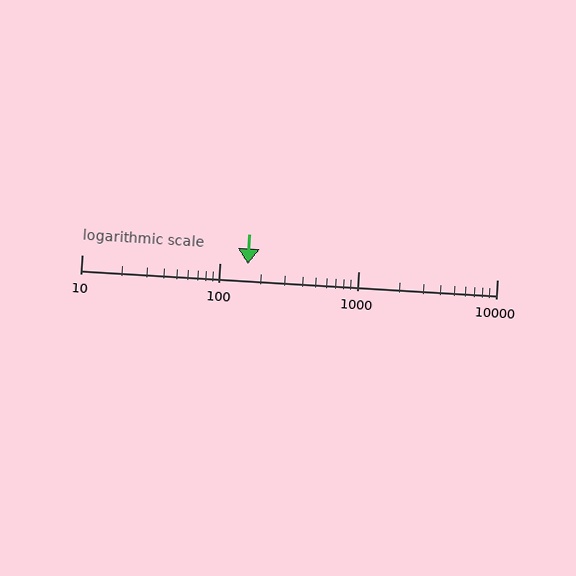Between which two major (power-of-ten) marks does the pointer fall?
The pointer is between 100 and 1000.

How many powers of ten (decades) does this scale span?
The scale spans 3 decades, from 10 to 10000.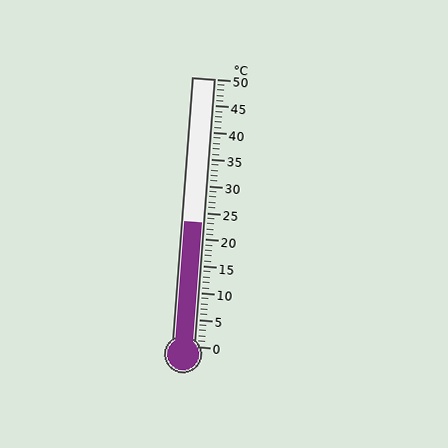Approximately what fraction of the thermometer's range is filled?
The thermometer is filled to approximately 45% of its range.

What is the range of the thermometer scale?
The thermometer scale ranges from 0°C to 50°C.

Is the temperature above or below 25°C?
The temperature is below 25°C.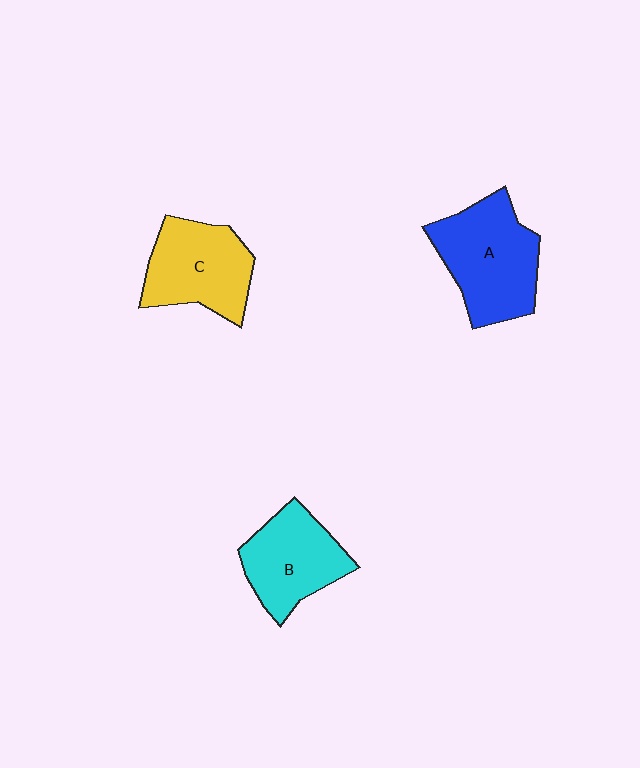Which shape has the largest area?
Shape A (blue).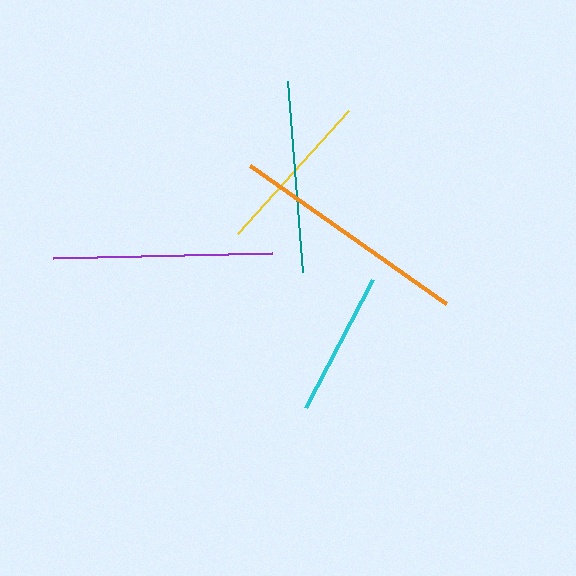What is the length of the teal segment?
The teal segment is approximately 192 pixels long.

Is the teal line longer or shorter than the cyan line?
The teal line is longer than the cyan line.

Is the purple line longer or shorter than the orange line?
The orange line is longer than the purple line.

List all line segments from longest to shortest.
From longest to shortest: orange, purple, teal, yellow, cyan.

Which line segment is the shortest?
The cyan line is the shortest at approximately 145 pixels.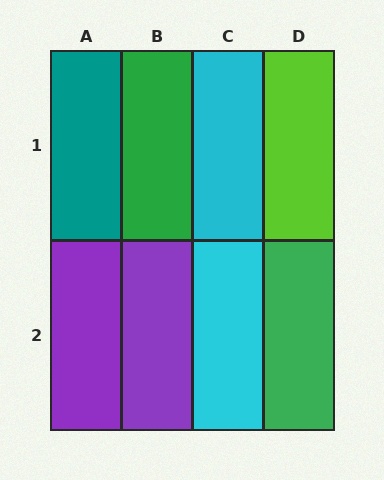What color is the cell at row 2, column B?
Purple.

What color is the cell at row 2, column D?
Green.